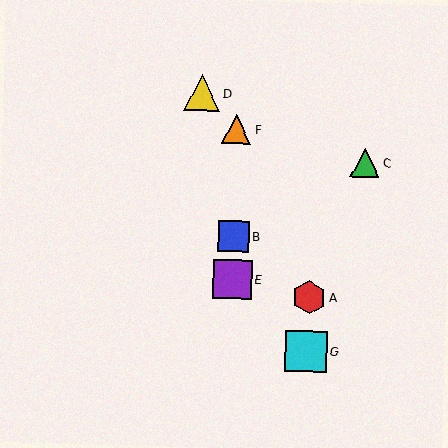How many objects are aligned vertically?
3 objects (B, E, F) are aligned vertically.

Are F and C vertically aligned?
No, F is at x≈237 and C is at x≈365.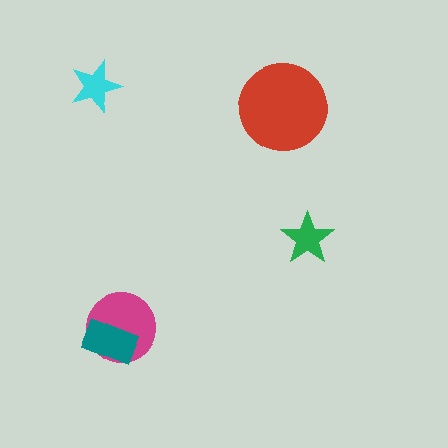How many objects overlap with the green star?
0 objects overlap with the green star.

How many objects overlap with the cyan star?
0 objects overlap with the cyan star.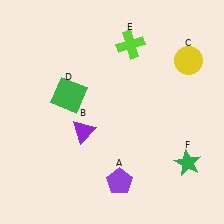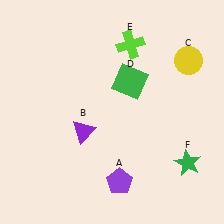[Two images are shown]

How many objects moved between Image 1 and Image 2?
1 object moved between the two images.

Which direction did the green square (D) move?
The green square (D) moved right.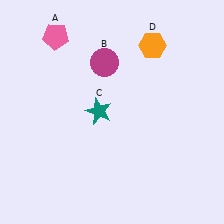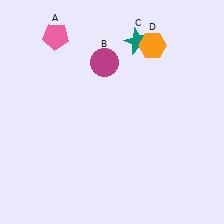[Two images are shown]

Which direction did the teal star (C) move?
The teal star (C) moved up.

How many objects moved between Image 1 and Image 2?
1 object moved between the two images.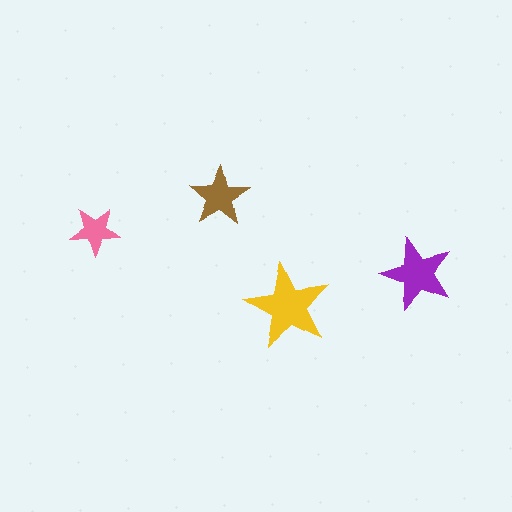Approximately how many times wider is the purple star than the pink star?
About 1.5 times wider.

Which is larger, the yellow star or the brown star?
The yellow one.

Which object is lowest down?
The yellow star is bottommost.